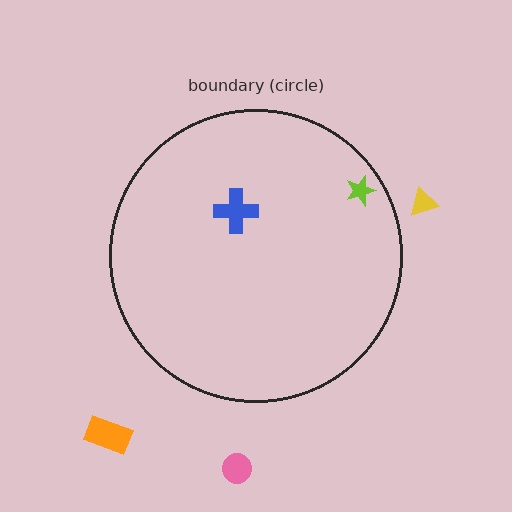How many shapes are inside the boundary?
2 inside, 3 outside.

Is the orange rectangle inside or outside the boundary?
Outside.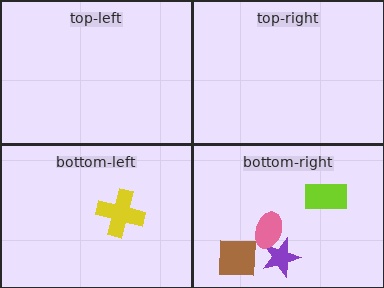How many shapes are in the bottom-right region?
4.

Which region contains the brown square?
The bottom-right region.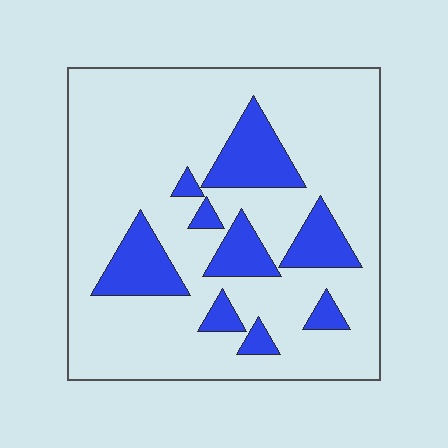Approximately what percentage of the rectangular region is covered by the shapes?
Approximately 20%.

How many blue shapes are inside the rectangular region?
9.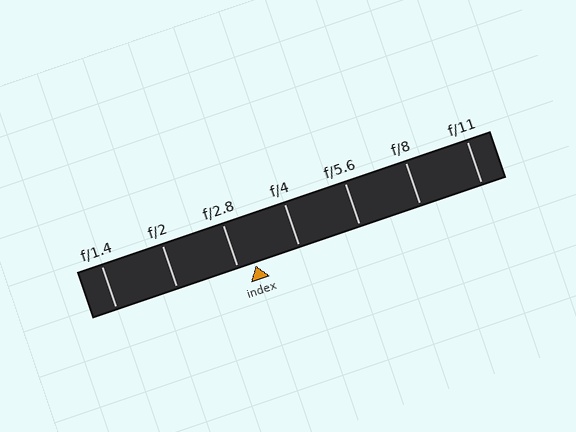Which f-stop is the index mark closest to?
The index mark is closest to f/2.8.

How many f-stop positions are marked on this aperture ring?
There are 7 f-stop positions marked.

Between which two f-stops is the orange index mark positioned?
The index mark is between f/2.8 and f/4.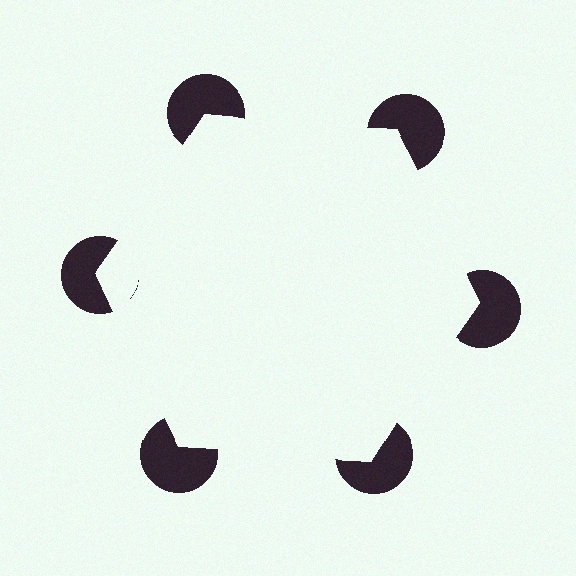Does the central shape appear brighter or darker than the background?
It typically appears slightly brighter than the background, even though no actual brightness change is drawn.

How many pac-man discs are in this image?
There are 6 — one at each vertex of the illusory hexagon.